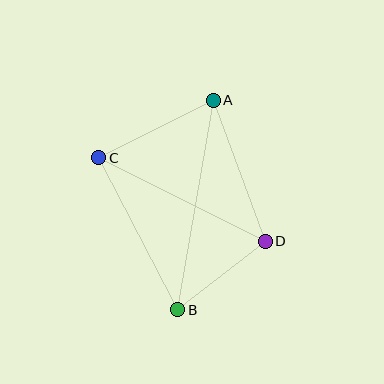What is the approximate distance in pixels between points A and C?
The distance between A and C is approximately 128 pixels.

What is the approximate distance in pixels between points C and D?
The distance between C and D is approximately 186 pixels.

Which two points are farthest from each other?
Points A and B are farthest from each other.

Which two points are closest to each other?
Points B and D are closest to each other.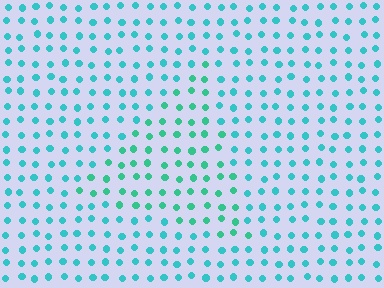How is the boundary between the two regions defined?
The boundary is defined purely by a slight shift in hue (about 24 degrees). Spacing, size, and orientation are identical on both sides.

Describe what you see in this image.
The image is filled with small cyan elements in a uniform arrangement. A triangle-shaped region is visible where the elements are tinted to a slightly different hue, forming a subtle color boundary.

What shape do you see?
I see a triangle.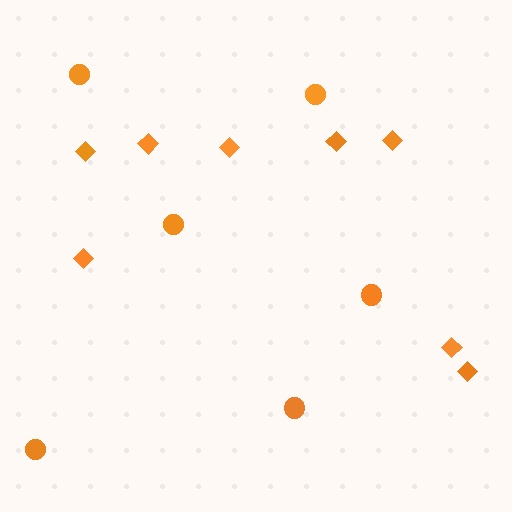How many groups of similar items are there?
There are 2 groups: one group of diamonds (8) and one group of circles (6).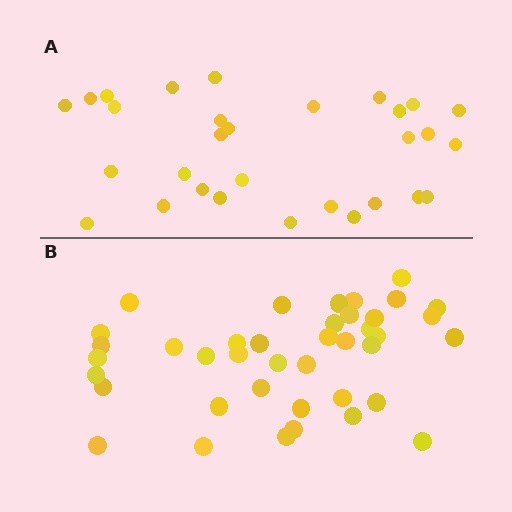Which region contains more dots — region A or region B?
Region B (the bottom region) has more dots.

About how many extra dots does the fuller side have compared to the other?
Region B has roughly 10 or so more dots than region A.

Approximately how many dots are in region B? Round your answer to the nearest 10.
About 40 dots.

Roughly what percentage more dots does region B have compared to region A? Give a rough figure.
About 35% more.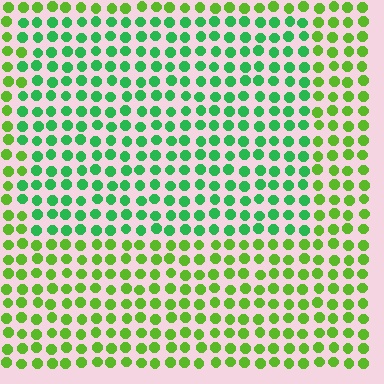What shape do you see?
I see a rectangle.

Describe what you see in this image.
The image is filled with small lime elements in a uniform arrangement. A rectangle-shaped region is visible where the elements are tinted to a slightly different hue, forming a subtle color boundary.